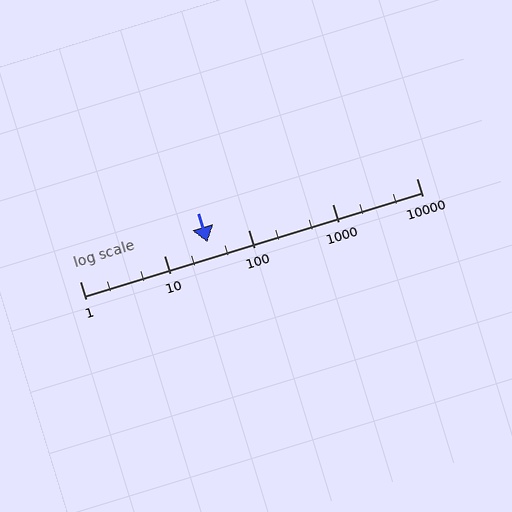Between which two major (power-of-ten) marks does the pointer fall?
The pointer is between 10 and 100.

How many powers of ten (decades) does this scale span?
The scale spans 4 decades, from 1 to 10000.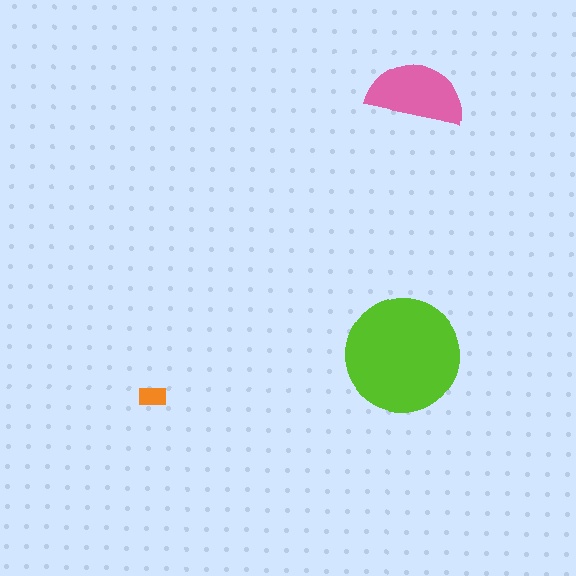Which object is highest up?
The pink semicircle is topmost.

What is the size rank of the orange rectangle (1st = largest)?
3rd.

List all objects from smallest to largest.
The orange rectangle, the pink semicircle, the lime circle.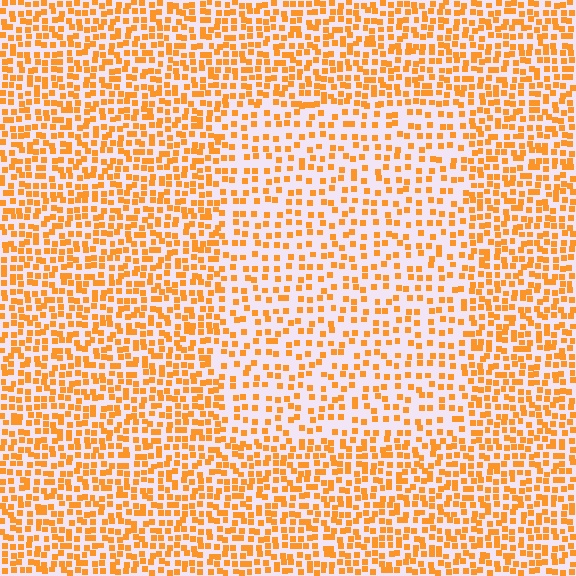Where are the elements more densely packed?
The elements are more densely packed outside the rectangle boundary.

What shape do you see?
I see a rectangle.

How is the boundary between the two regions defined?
The boundary is defined by a change in element density (approximately 1.8x ratio). All elements are the same color, size, and shape.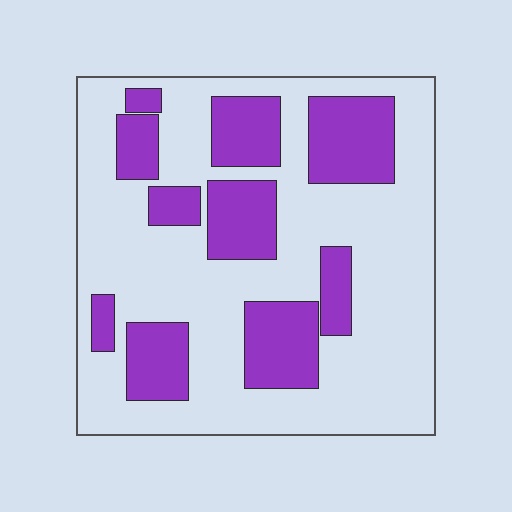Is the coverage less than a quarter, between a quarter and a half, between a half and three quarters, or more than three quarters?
Between a quarter and a half.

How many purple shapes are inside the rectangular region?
10.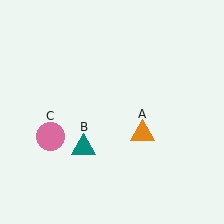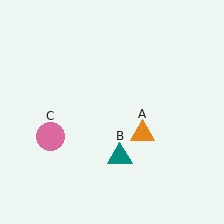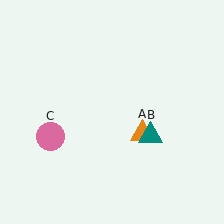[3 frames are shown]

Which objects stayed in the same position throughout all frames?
Orange triangle (object A) and pink circle (object C) remained stationary.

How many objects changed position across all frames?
1 object changed position: teal triangle (object B).